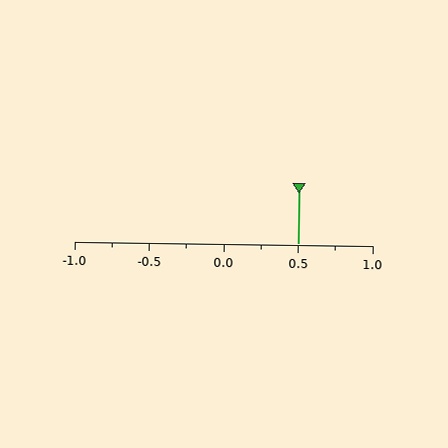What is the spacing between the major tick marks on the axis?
The major ticks are spaced 0.5 apart.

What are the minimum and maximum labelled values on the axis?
The axis runs from -1.0 to 1.0.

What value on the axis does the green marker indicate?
The marker indicates approximately 0.5.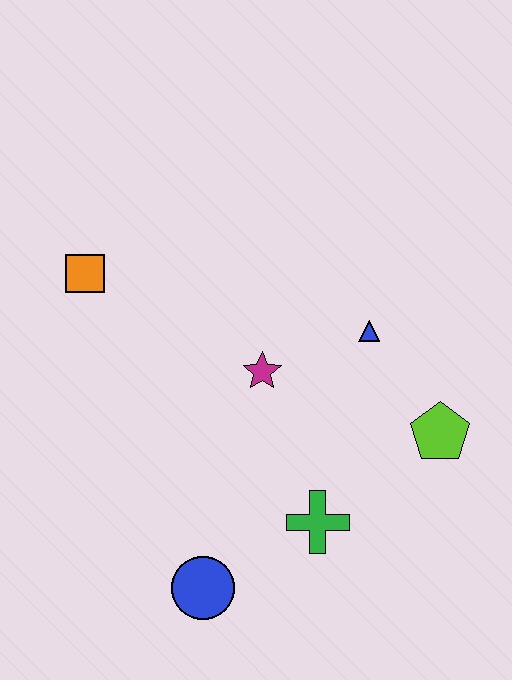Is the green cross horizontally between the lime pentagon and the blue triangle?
No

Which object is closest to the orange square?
The magenta star is closest to the orange square.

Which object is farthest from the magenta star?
The blue circle is farthest from the magenta star.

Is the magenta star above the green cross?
Yes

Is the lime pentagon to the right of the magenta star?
Yes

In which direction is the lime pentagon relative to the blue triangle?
The lime pentagon is below the blue triangle.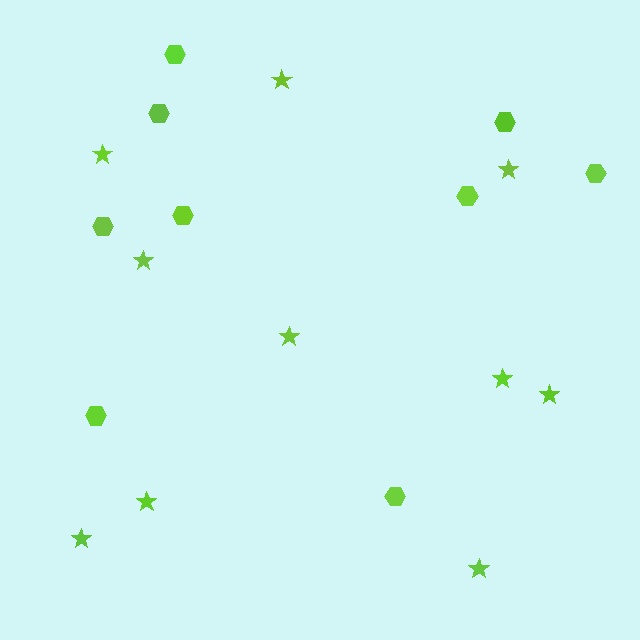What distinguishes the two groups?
There are 2 groups: one group of hexagons (9) and one group of stars (10).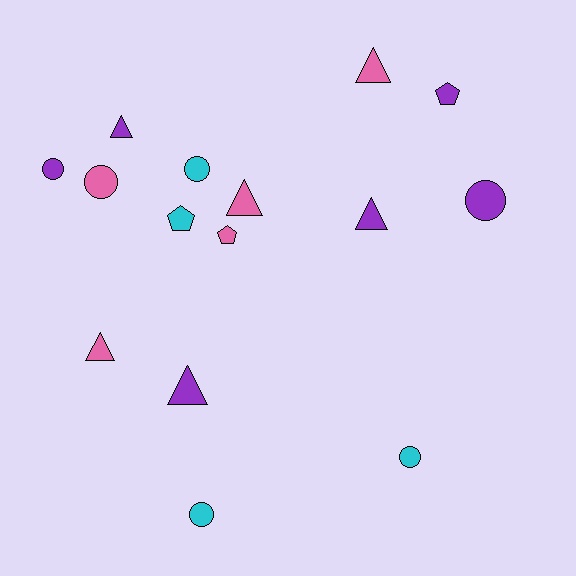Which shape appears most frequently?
Circle, with 6 objects.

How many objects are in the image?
There are 15 objects.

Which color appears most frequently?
Purple, with 6 objects.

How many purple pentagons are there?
There is 1 purple pentagon.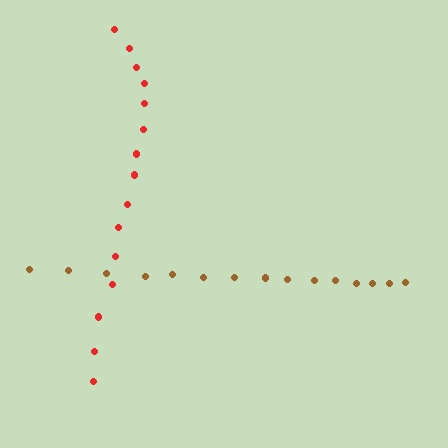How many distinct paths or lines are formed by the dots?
There are 2 distinct paths.